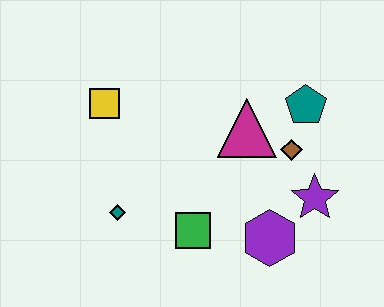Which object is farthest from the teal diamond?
The teal pentagon is farthest from the teal diamond.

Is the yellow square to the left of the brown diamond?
Yes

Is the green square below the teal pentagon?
Yes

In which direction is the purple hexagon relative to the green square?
The purple hexagon is to the right of the green square.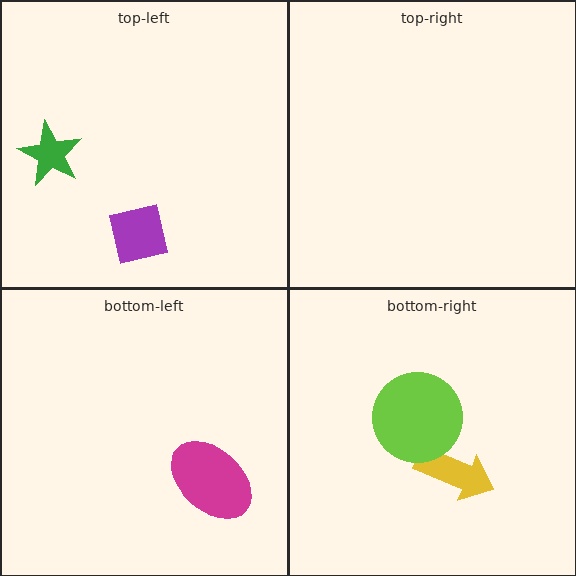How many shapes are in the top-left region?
2.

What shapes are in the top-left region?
The purple square, the green star.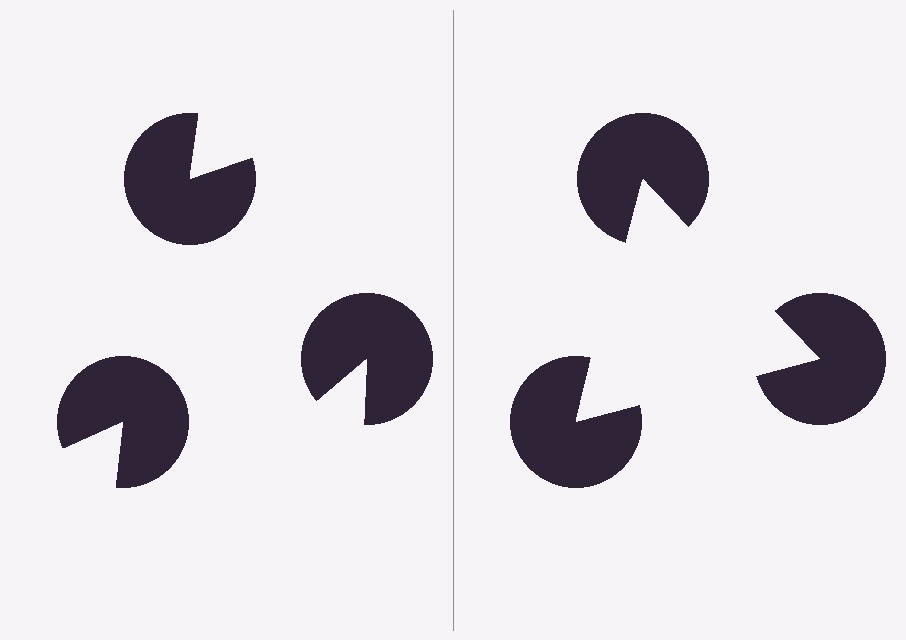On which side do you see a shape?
An illusory triangle appears on the right side. On the left side the wedge cuts are rotated, so no coherent shape forms.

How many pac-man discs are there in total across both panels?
6 — 3 on each side.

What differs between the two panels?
The pac-man discs are positioned identically on both sides; only the wedge orientations differ. On the right they align to a triangle; on the left they are misaligned.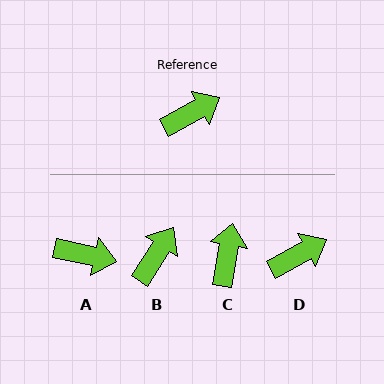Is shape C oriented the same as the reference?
No, it is off by about 52 degrees.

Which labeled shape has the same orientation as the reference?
D.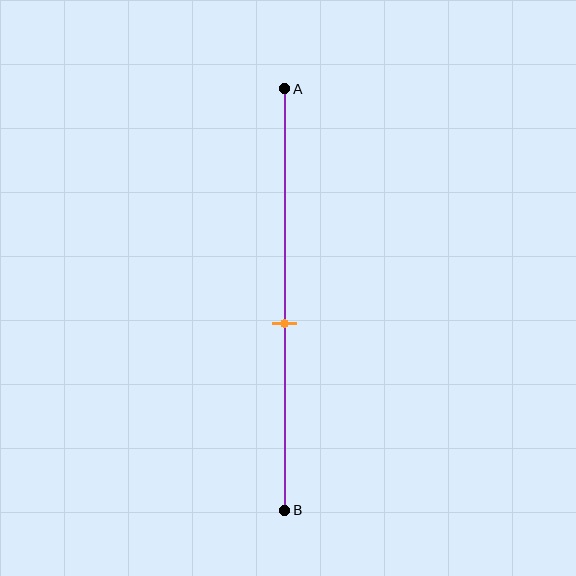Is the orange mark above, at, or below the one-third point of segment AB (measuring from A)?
The orange mark is below the one-third point of segment AB.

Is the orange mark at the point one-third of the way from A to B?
No, the mark is at about 55% from A, not at the 33% one-third point.